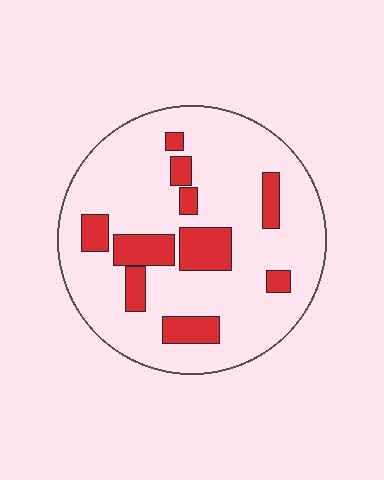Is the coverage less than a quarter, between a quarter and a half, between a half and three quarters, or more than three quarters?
Less than a quarter.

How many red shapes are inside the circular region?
10.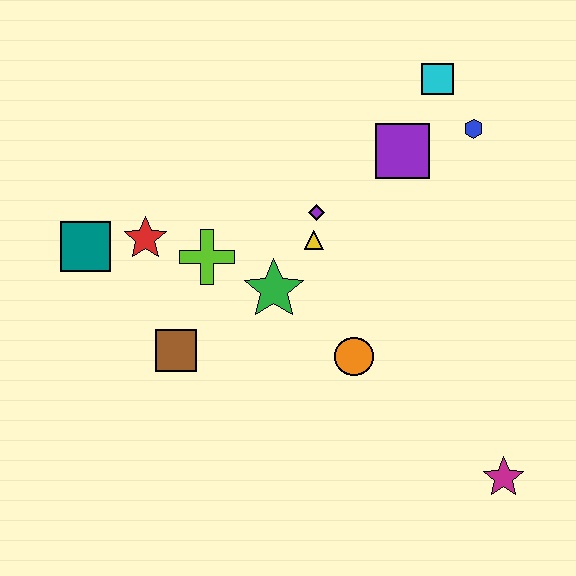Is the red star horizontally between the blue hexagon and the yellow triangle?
No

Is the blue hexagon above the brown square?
Yes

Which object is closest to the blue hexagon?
The cyan square is closest to the blue hexagon.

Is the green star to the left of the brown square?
No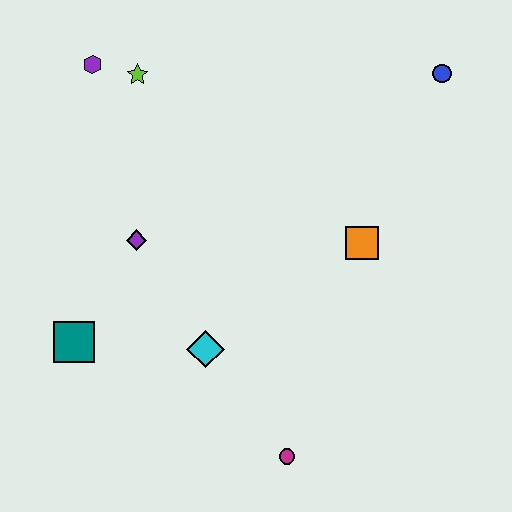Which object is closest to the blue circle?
The orange square is closest to the blue circle.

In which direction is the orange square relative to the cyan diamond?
The orange square is to the right of the cyan diamond.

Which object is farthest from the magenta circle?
The purple hexagon is farthest from the magenta circle.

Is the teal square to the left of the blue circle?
Yes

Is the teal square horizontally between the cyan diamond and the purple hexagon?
No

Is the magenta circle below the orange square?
Yes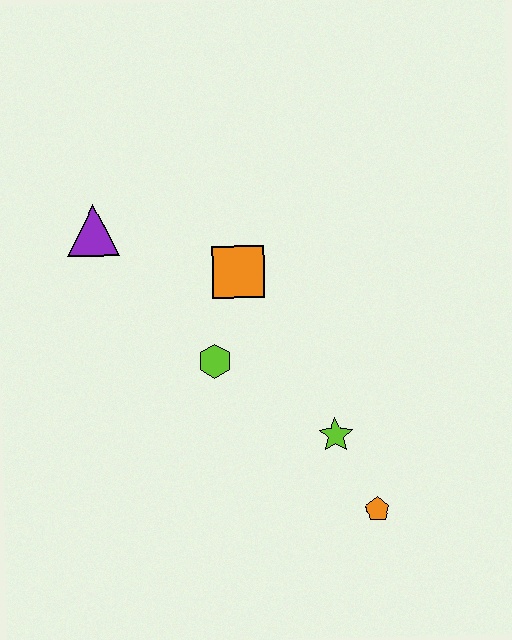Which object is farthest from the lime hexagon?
The orange pentagon is farthest from the lime hexagon.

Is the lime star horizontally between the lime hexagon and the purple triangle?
No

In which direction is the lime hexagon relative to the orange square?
The lime hexagon is below the orange square.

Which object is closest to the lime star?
The orange pentagon is closest to the lime star.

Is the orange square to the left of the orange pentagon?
Yes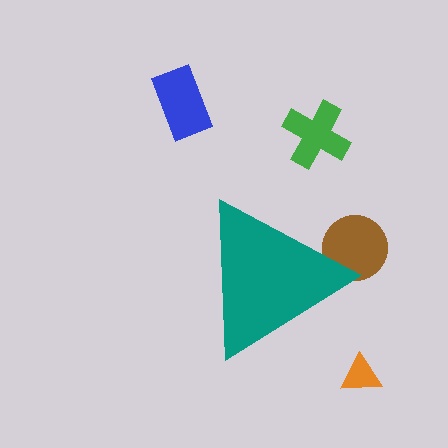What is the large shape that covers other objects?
A teal triangle.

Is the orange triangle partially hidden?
No, the orange triangle is fully visible.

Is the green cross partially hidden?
No, the green cross is fully visible.